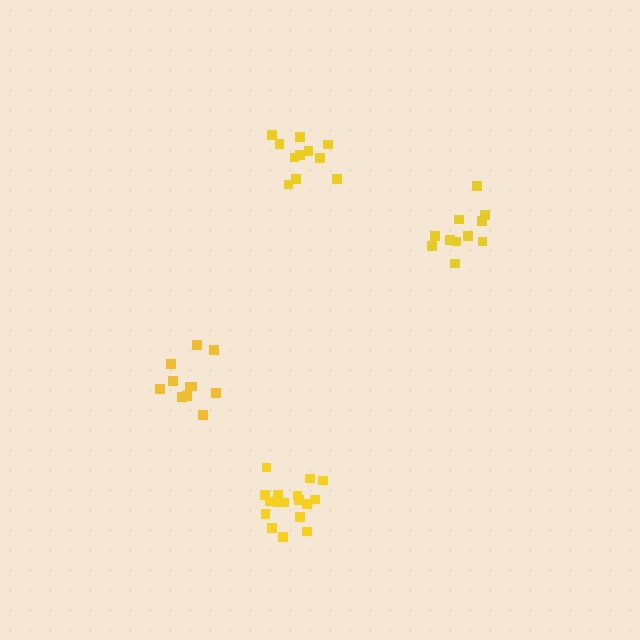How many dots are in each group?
Group 1: 11 dots, Group 2: 17 dots, Group 3: 11 dots, Group 4: 11 dots (50 total).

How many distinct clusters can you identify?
There are 4 distinct clusters.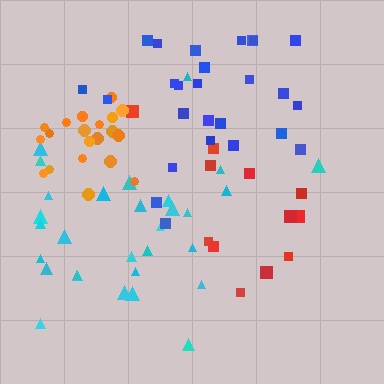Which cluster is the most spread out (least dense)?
Red.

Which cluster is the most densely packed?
Orange.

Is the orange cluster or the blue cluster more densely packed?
Orange.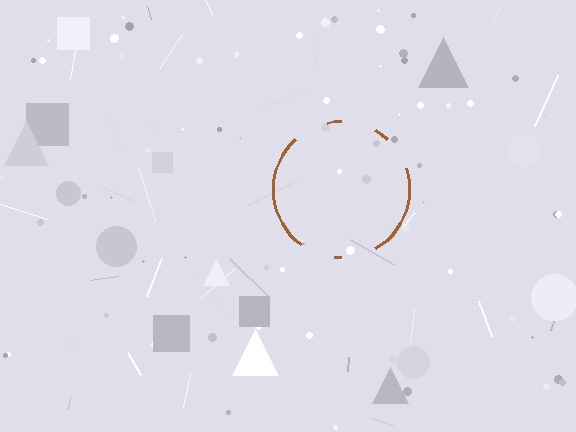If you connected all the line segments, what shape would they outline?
They would outline a circle.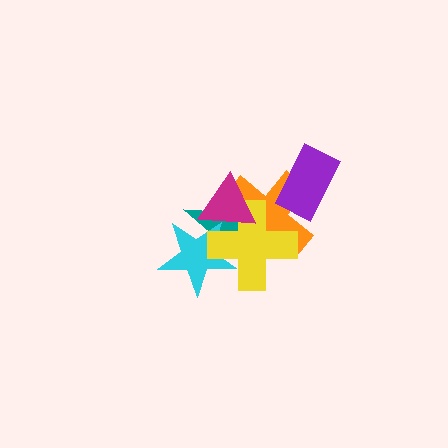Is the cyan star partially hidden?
Yes, it is partially covered by another shape.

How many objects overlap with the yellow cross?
4 objects overlap with the yellow cross.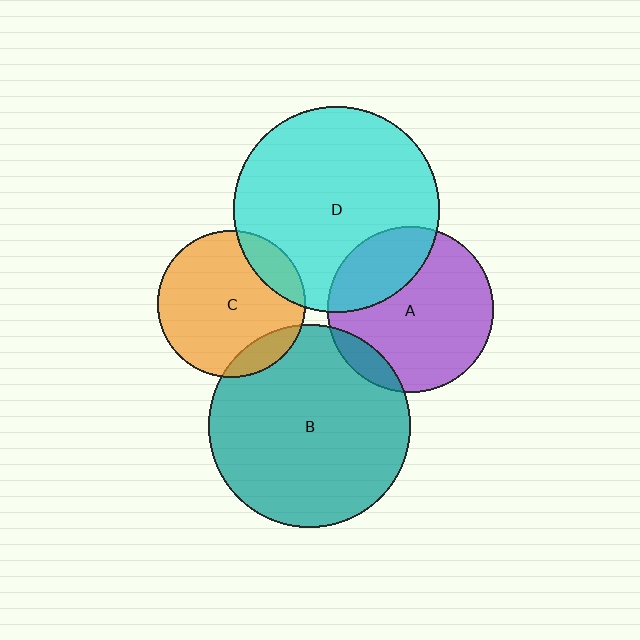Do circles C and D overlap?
Yes.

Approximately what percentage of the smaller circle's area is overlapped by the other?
Approximately 15%.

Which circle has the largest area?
Circle D (cyan).